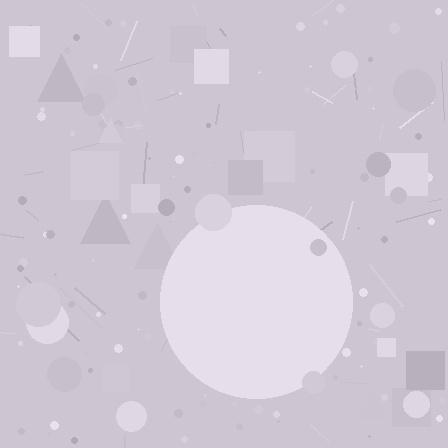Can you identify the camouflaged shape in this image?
The camouflaged shape is a circle.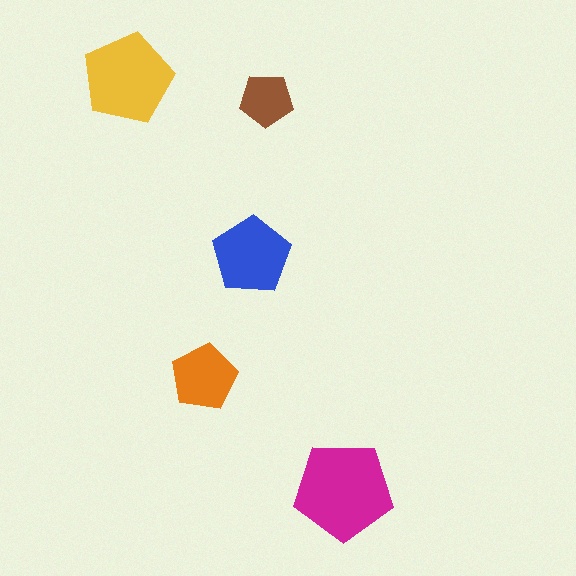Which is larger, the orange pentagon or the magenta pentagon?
The magenta one.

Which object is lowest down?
The magenta pentagon is bottommost.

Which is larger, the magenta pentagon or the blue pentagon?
The magenta one.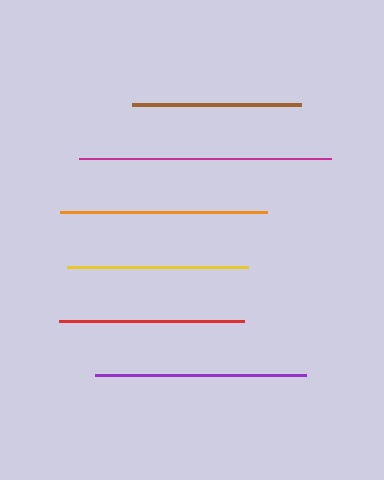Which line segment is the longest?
The magenta line is the longest at approximately 252 pixels.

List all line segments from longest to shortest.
From longest to shortest: magenta, purple, orange, red, yellow, brown.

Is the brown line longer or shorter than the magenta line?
The magenta line is longer than the brown line.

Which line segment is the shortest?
The brown line is the shortest at approximately 169 pixels.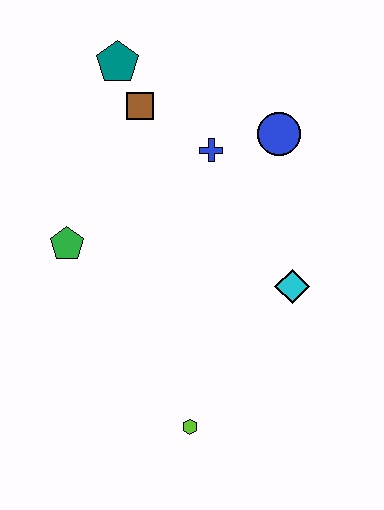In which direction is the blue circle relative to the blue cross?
The blue circle is to the right of the blue cross.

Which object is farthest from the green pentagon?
The blue circle is farthest from the green pentagon.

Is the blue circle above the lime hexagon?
Yes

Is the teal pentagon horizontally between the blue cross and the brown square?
No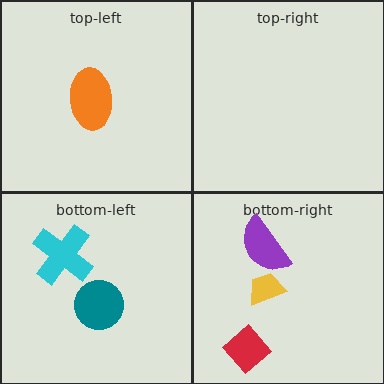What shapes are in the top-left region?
The orange ellipse.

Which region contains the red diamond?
The bottom-right region.